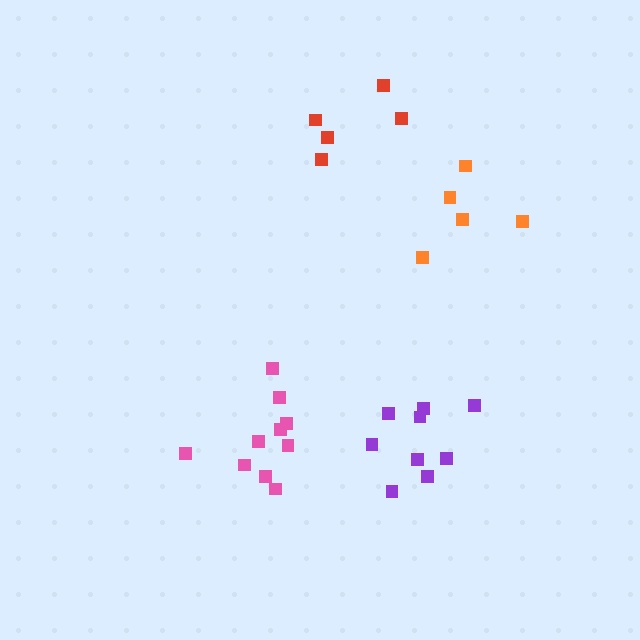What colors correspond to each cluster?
The clusters are colored: red, orange, pink, purple.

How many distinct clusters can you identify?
There are 4 distinct clusters.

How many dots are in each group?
Group 1: 5 dots, Group 2: 5 dots, Group 3: 10 dots, Group 4: 9 dots (29 total).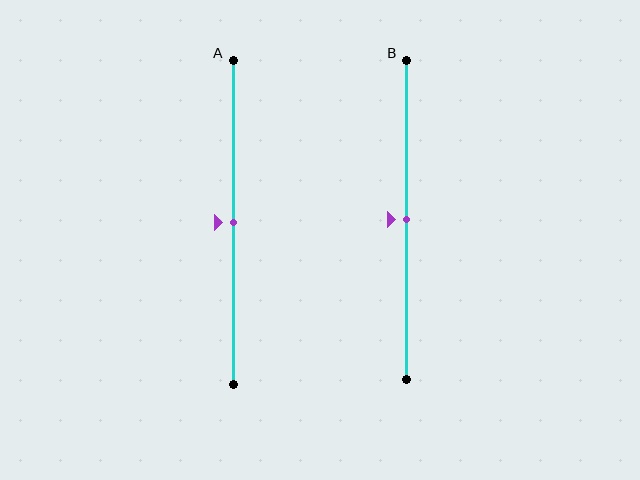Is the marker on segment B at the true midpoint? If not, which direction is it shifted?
Yes, the marker on segment B is at the true midpoint.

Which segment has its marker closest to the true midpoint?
Segment A has its marker closest to the true midpoint.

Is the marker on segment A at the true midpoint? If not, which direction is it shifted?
Yes, the marker on segment A is at the true midpoint.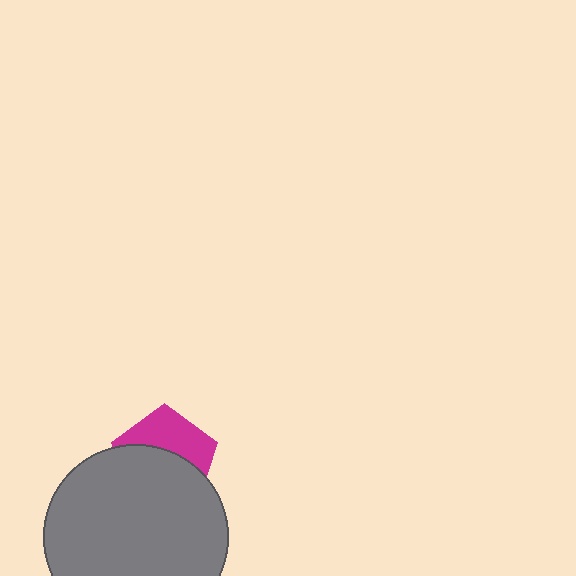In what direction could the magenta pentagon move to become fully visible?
The magenta pentagon could move up. That would shift it out from behind the gray circle entirely.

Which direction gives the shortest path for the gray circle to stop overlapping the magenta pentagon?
Moving down gives the shortest separation.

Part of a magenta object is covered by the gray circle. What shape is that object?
It is a pentagon.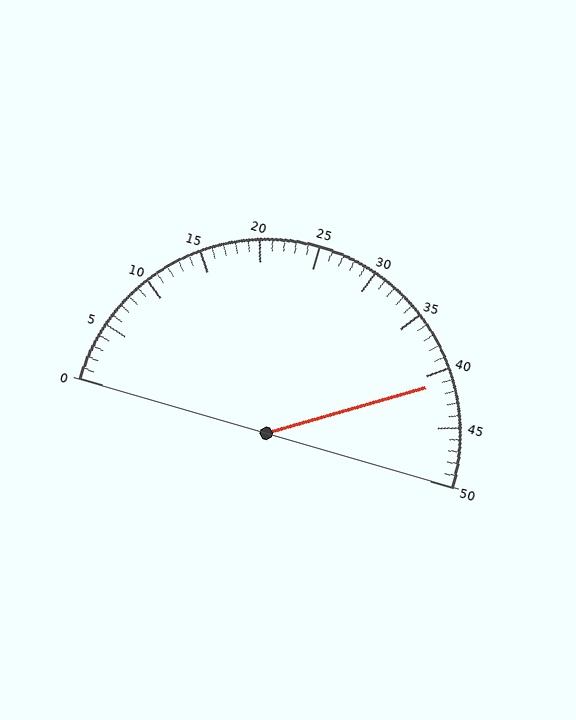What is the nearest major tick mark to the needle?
The nearest major tick mark is 40.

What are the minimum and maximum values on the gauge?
The gauge ranges from 0 to 50.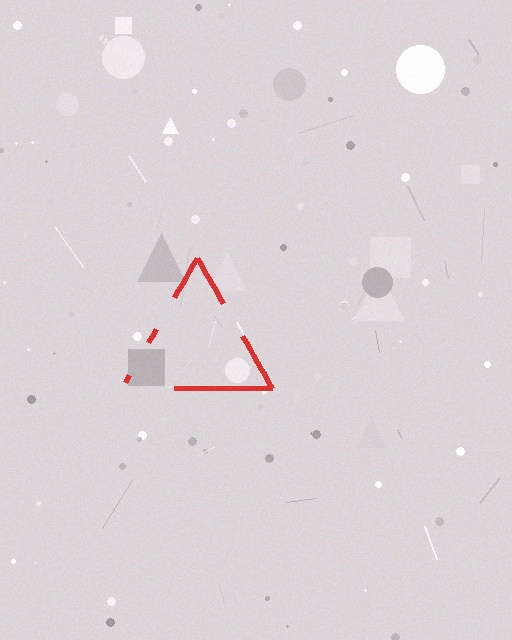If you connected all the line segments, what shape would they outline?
They would outline a triangle.